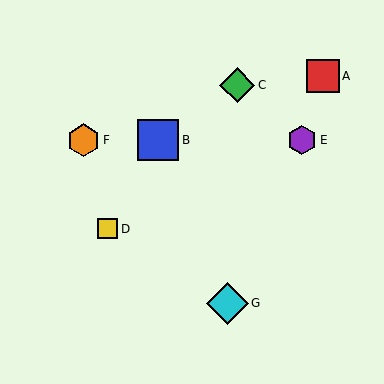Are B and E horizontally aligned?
Yes, both are at y≈140.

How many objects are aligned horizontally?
3 objects (B, E, F) are aligned horizontally.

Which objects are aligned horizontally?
Objects B, E, F are aligned horizontally.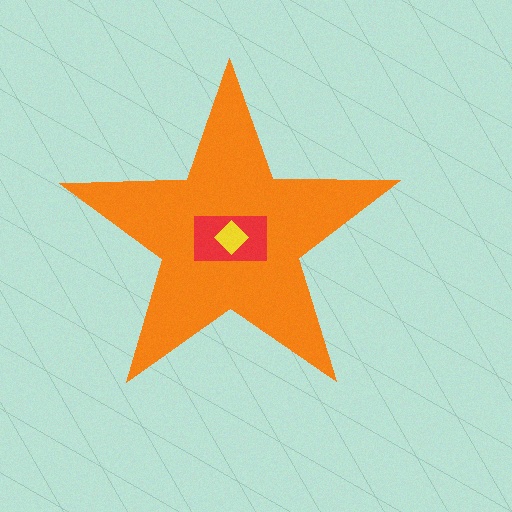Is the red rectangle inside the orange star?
Yes.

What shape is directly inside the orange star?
The red rectangle.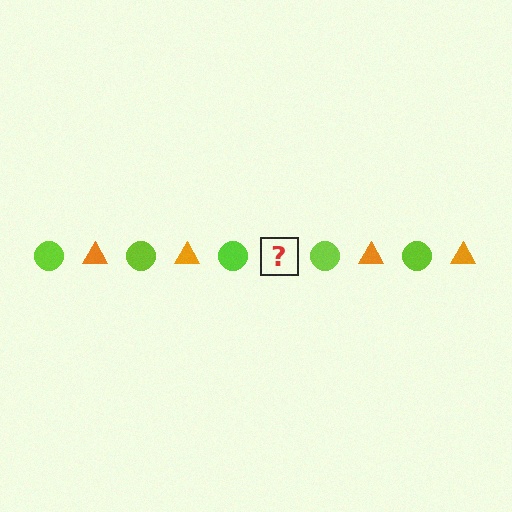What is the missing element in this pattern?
The missing element is an orange triangle.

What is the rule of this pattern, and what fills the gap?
The rule is that the pattern alternates between lime circle and orange triangle. The gap should be filled with an orange triangle.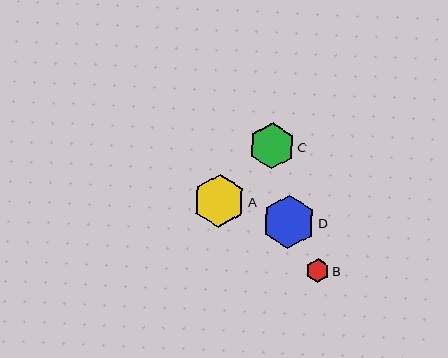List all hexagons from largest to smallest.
From largest to smallest: A, D, C, B.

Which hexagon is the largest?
Hexagon A is the largest with a size of approximately 53 pixels.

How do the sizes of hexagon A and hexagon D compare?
Hexagon A and hexagon D are approximately the same size.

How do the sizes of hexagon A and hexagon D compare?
Hexagon A and hexagon D are approximately the same size.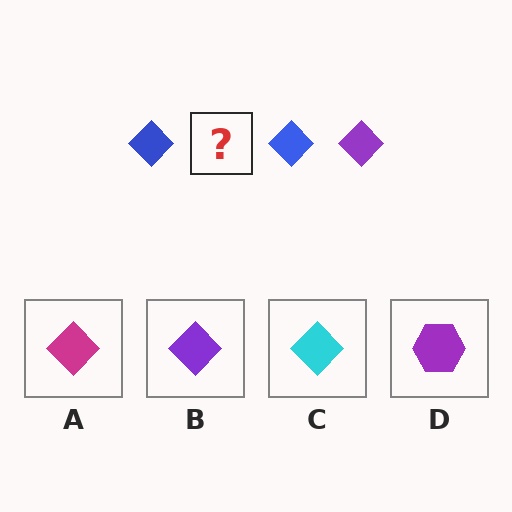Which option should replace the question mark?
Option B.